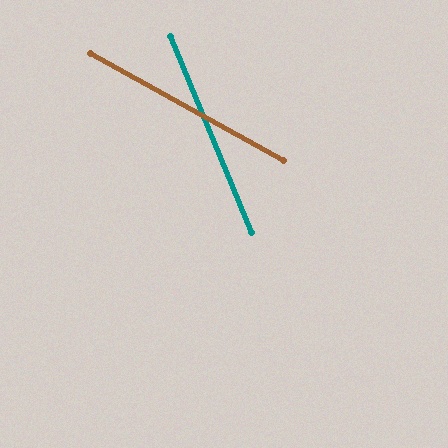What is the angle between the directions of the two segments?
Approximately 39 degrees.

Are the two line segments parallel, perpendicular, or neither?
Neither parallel nor perpendicular — they differ by about 39°.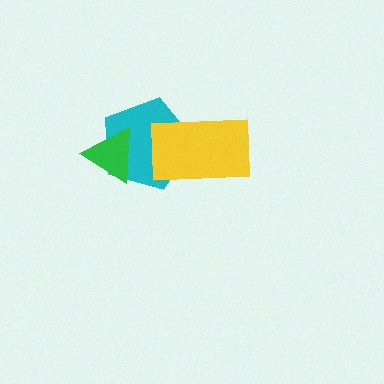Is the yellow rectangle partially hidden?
No, no other shape covers it.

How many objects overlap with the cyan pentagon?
2 objects overlap with the cyan pentagon.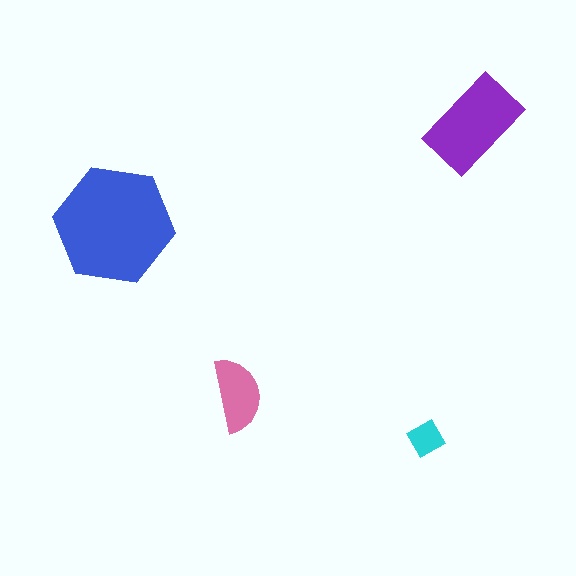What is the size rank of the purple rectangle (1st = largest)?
2nd.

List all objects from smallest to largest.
The cyan diamond, the pink semicircle, the purple rectangle, the blue hexagon.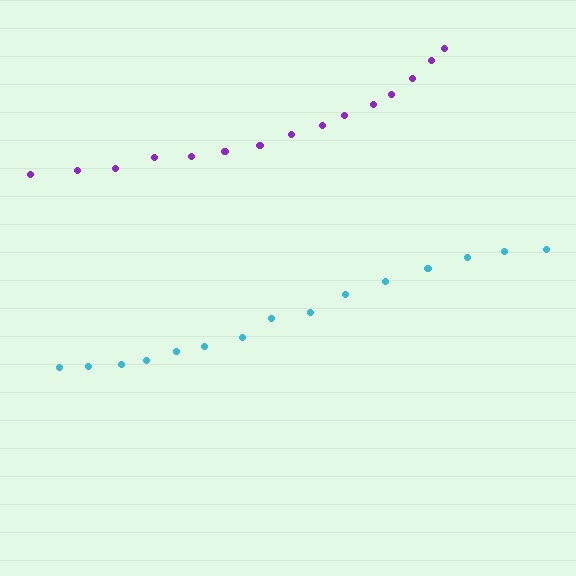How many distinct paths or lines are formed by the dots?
There are 2 distinct paths.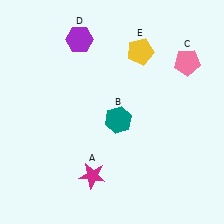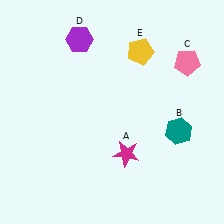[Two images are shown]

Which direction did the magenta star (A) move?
The magenta star (A) moved right.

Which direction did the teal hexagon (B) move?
The teal hexagon (B) moved right.